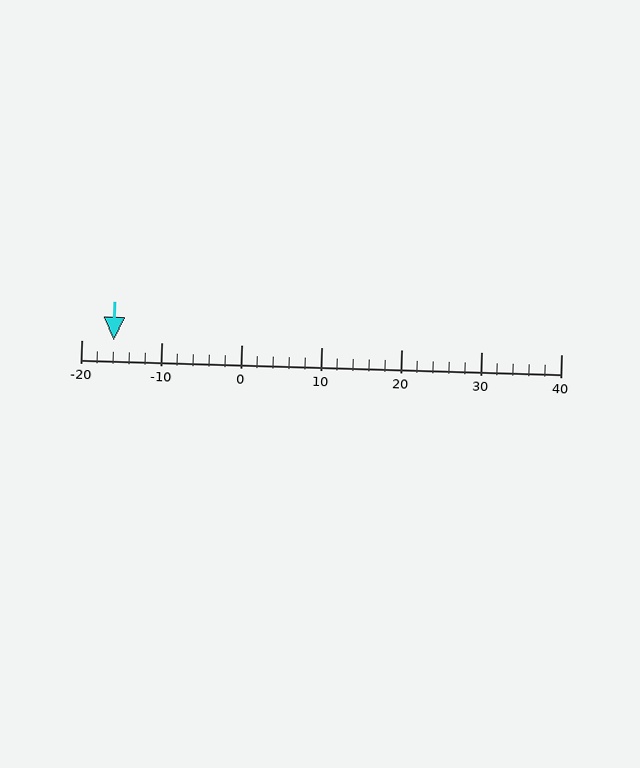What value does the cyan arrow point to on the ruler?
The cyan arrow points to approximately -16.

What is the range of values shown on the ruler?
The ruler shows values from -20 to 40.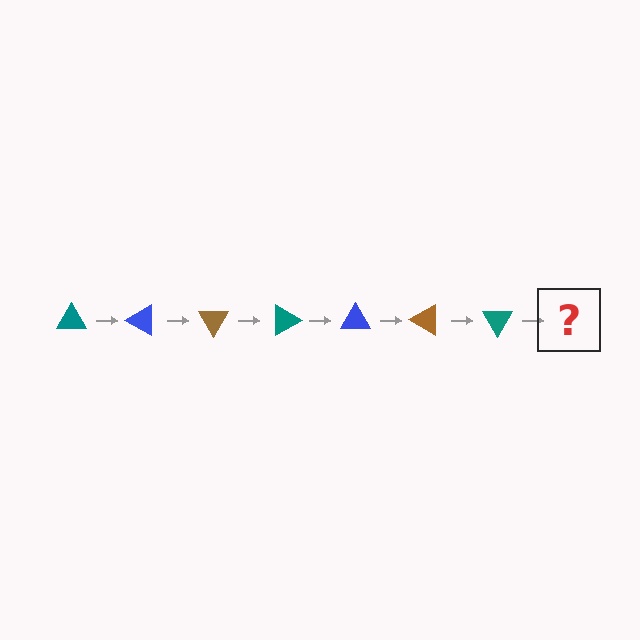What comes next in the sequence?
The next element should be a blue triangle, rotated 210 degrees from the start.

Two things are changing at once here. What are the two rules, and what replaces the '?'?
The two rules are that it rotates 30 degrees each step and the color cycles through teal, blue, and brown. The '?' should be a blue triangle, rotated 210 degrees from the start.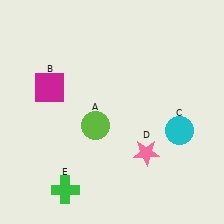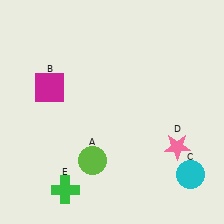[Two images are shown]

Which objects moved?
The objects that moved are: the lime circle (A), the cyan circle (C), the pink star (D).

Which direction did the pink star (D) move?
The pink star (D) moved right.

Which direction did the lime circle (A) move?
The lime circle (A) moved down.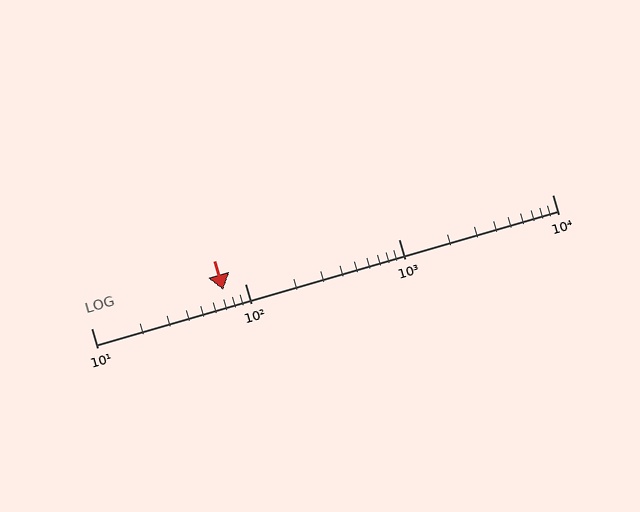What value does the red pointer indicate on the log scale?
The pointer indicates approximately 72.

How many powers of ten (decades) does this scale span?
The scale spans 3 decades, from 10 to 10000.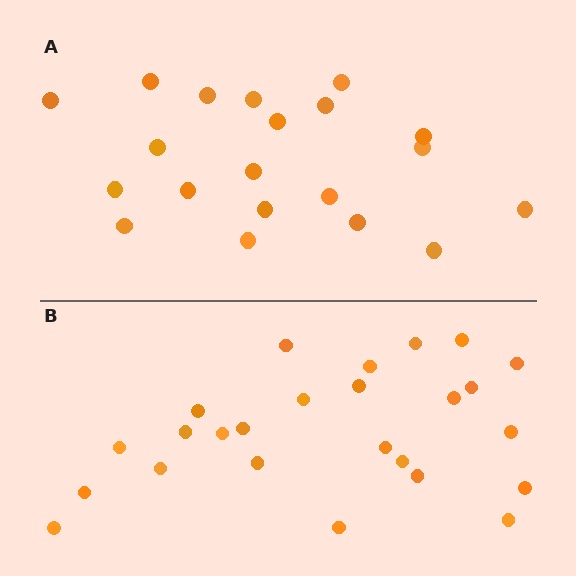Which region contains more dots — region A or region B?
Region B (the bottom region) has more dots.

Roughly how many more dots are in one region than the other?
Region B has about 5 more dots than region A.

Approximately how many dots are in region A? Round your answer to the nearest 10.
About 20 dots.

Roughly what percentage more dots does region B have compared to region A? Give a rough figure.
About 25% more.